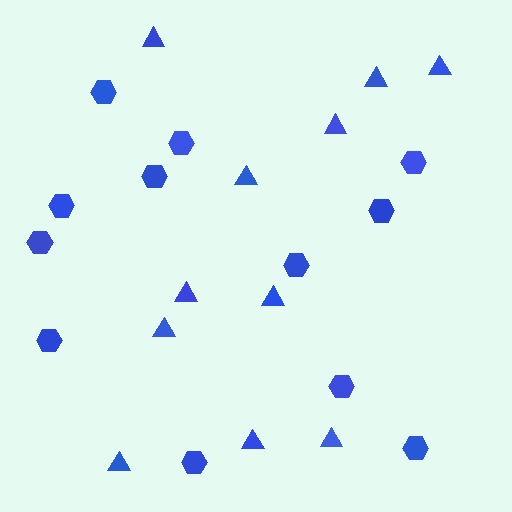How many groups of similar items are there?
There are 2 groups: one group of triangles (11) and one group of hexagons (12).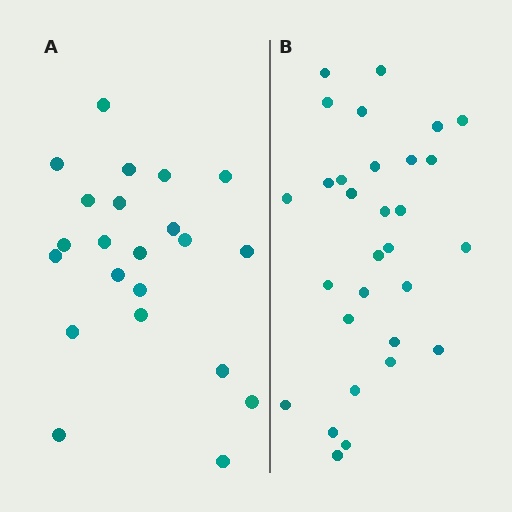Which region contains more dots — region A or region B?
Region B (the right region) has more dots.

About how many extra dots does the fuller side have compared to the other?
Region B has roughly 8 or so more dots than region A.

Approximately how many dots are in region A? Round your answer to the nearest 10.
About 20 dots. (The exact count is 22, which rounds to 20.)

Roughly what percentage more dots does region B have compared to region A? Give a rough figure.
About 35% more.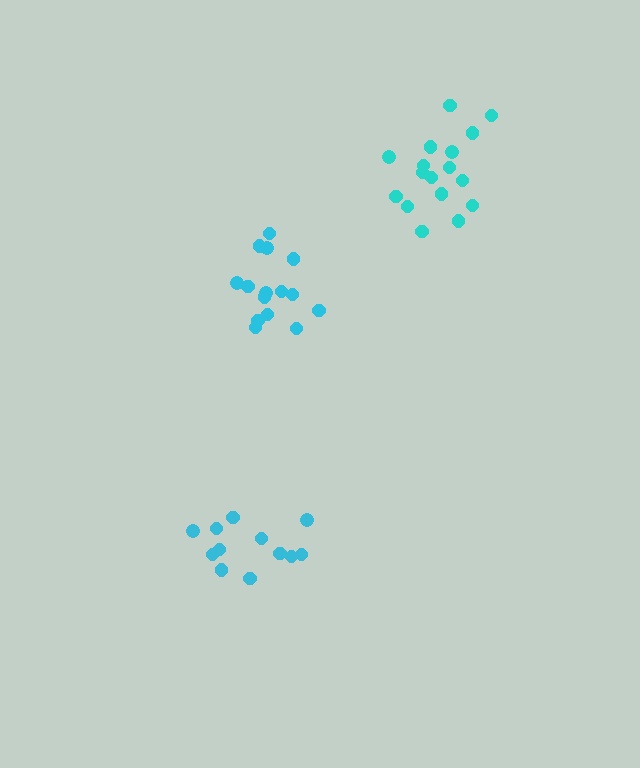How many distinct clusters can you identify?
There are 3 distinct clusters.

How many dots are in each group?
Group 1: 12 dots, Group 2: 15 dots, Group 3: 17 dots (44 total).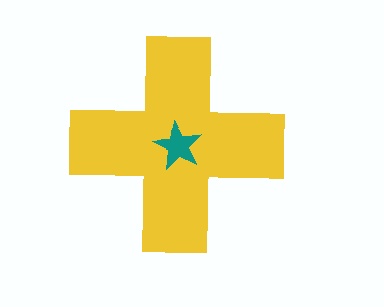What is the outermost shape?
The yellow cross.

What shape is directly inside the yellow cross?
The teal star.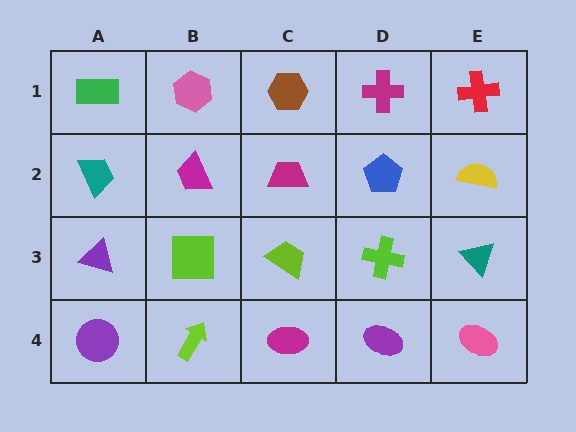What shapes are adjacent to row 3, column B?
A magenta trapezoid (row 2, column B), a lime arrow (row 4, column B), a purple triangle (row 3, column A), a lime trapezoid (row 3, column C).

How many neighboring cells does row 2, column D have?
4.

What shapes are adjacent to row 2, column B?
A pink hexagon (row 1, column B), a lime square (row 3, column B), a teal trapezoid (row 2, column A), a magenta trapezoid (row 2, column C).